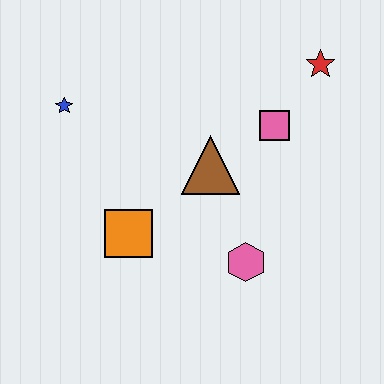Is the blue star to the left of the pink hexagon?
Yes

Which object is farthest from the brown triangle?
The blue star is farthest from the brown triangle.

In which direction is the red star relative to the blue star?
The red star is to the right of the blue star.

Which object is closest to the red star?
The pink square is closest to the red star.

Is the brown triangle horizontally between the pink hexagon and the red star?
No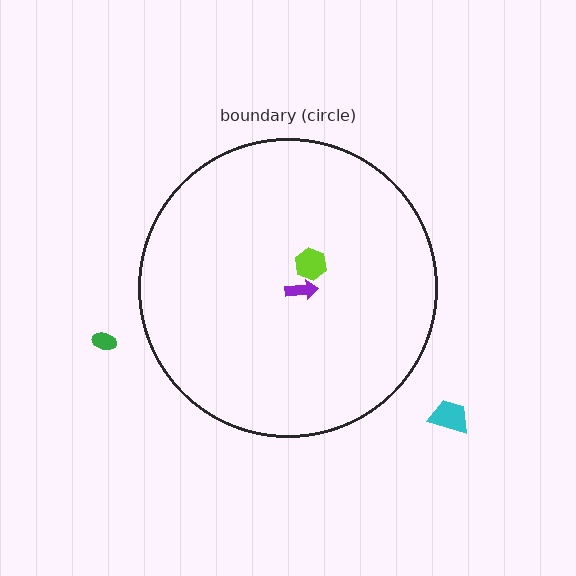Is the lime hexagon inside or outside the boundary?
Inside.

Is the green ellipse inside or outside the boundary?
Outside.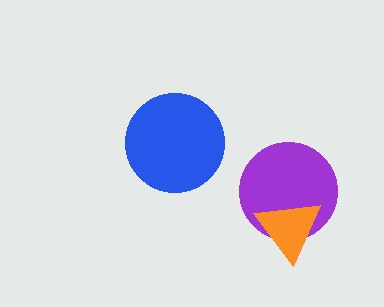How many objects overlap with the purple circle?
1 object overlaps with the purple circle.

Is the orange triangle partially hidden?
No, no other shape covers it.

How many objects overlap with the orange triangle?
1 object overlaps with the orange triangle.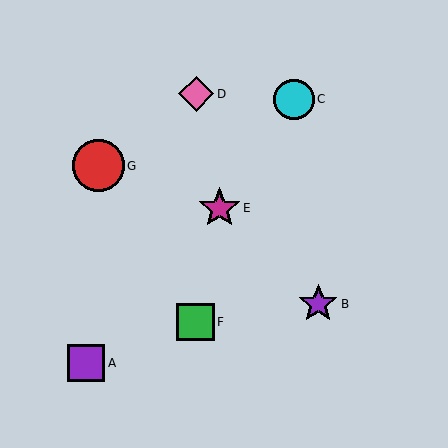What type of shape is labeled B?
Shape B is a purple star.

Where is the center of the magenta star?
The center of the magenta star is at (220, 208).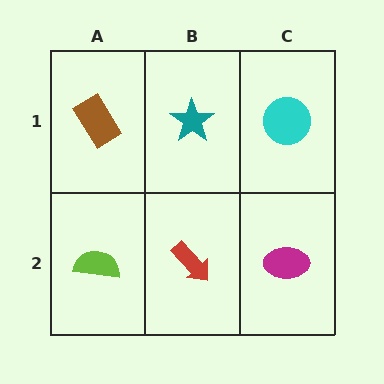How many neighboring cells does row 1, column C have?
2.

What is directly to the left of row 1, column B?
A brown rectangle.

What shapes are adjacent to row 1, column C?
A magenta ellipse (row 2, column C), a teal star (row 1, column B).